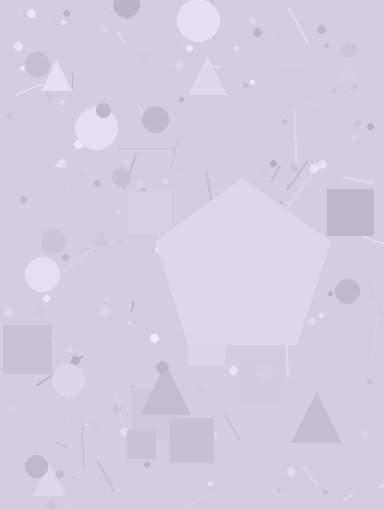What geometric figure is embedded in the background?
A pentagon is embedded in the background.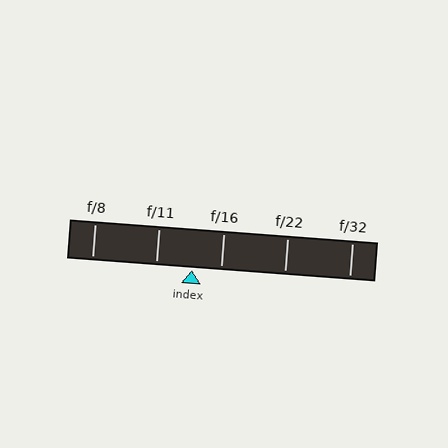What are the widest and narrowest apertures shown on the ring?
The widest aperture shown is f/8 and the narrowest is f/32.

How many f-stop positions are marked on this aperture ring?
There are 5 f-stop positions marked.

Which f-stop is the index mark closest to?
The index mark is closest to f/16.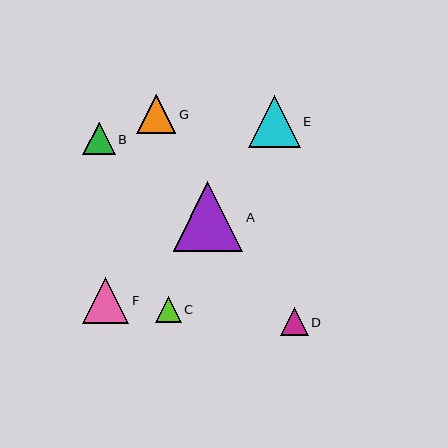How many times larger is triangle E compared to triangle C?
Triangle E is approximately 2.0 times the size of triangle C.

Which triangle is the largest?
Triangle A is the largest with a size of approximately 70 pixels.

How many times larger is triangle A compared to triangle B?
Triangle A is approximately 2.2 times the size of triangle B.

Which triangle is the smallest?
Triangle C is the smallest with a size of approximately 25 pixels.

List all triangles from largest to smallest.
From largest to smallest: A, E, F, G, B, D, C.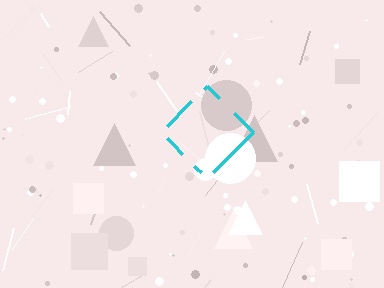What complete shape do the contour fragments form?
The contour fragments form a diamond.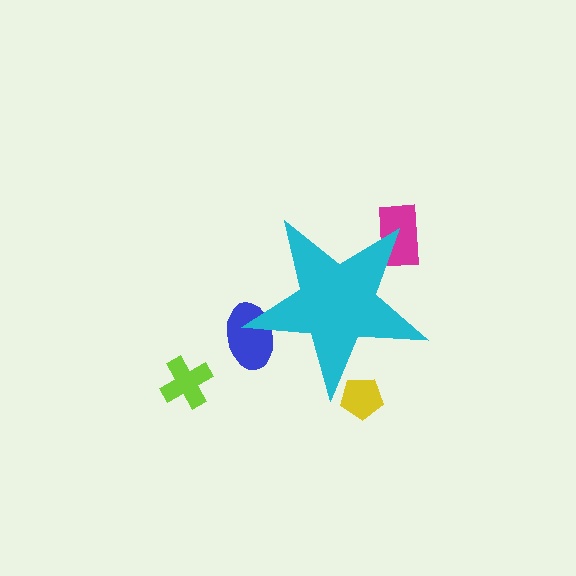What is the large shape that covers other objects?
A cyan star.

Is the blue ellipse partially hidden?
Yes, the blue ellipse is partially hidden behind the cyan star.